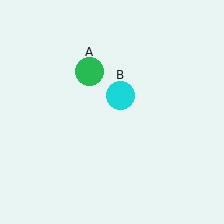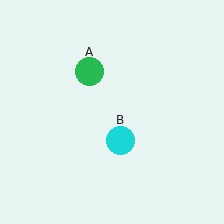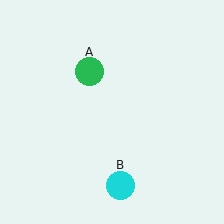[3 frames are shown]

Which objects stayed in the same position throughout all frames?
Green circle (object A) remained stationary.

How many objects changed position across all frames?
1 object changed position: cyan circle (object B).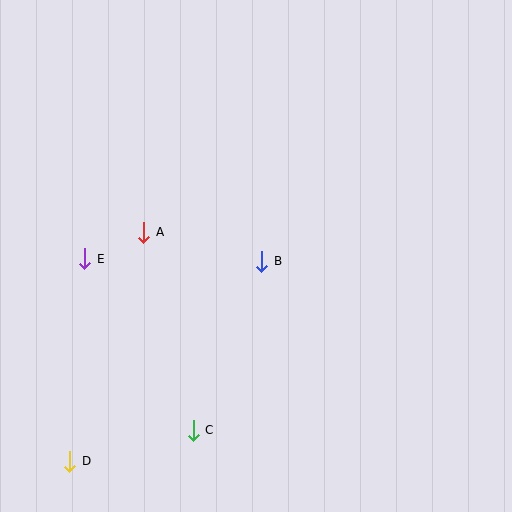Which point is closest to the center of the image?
Point B at (262, 261) is closest to the center.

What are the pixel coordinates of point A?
Point A is at (144, 232).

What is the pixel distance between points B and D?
The distance between B and D is 277 pixels.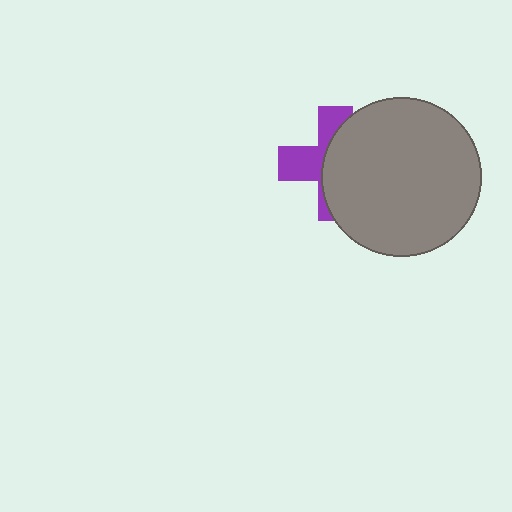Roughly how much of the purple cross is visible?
A small part of it is visible (roughly 41%).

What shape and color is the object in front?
The object in front is a gray circle.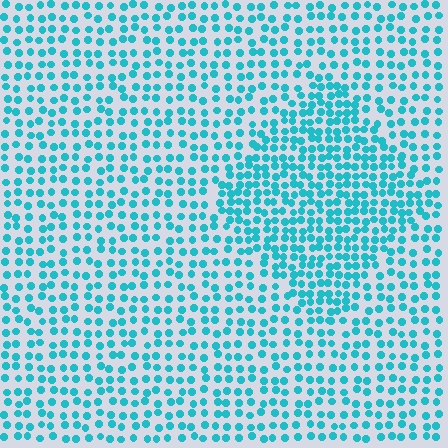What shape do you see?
I see a diamond.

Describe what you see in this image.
The image contains small cyan elements arranged at two different densities. A diamond-shaped region is visible where the elements are more densely packed than the surrounding area.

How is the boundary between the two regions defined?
The boundary is defined by a change in element density (approximately 1.7x ratio). All elements are the same color, size, and shape.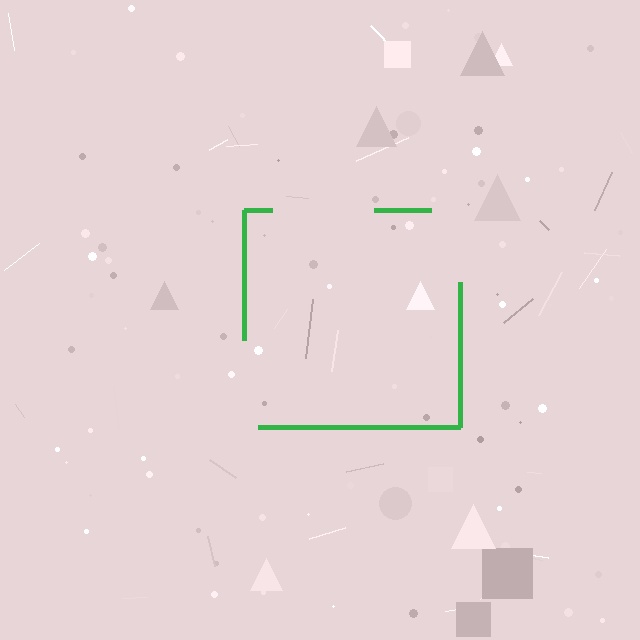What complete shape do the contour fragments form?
The contour fragments form a square.